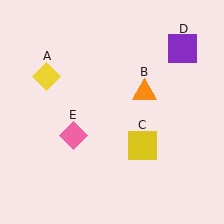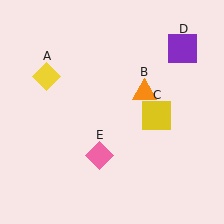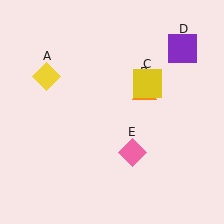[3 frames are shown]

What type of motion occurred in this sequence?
The yellow square (object C), pink diamond (object E) rotated counterclockwise around the center of the scene.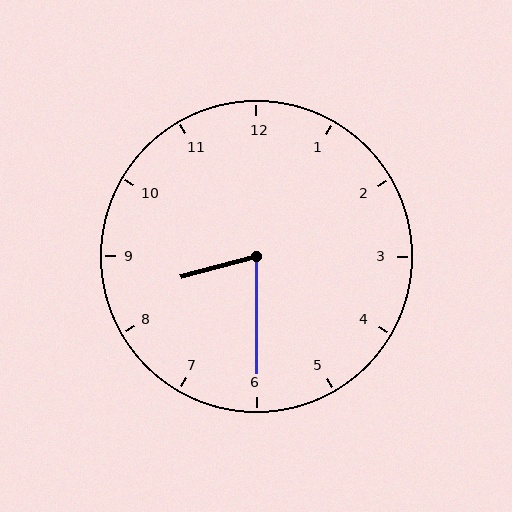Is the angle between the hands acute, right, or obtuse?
It is acute.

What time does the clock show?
8:30.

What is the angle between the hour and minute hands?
Approximately 75 degrees.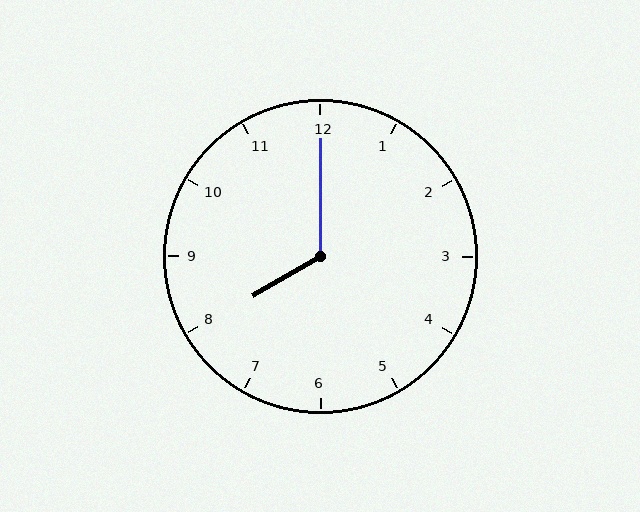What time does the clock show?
8:00.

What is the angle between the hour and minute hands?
Approximately 120 degrees.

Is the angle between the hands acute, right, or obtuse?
It is obtuse.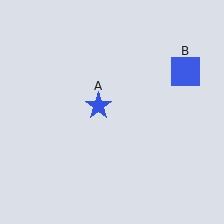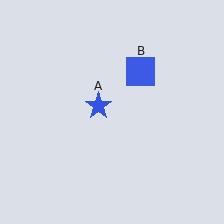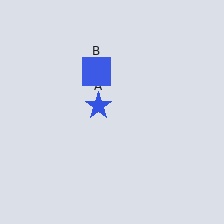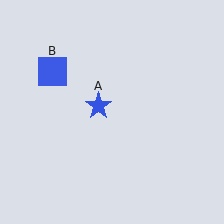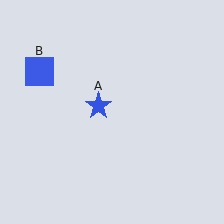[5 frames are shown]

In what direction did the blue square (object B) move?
The blue square (object B) moved left.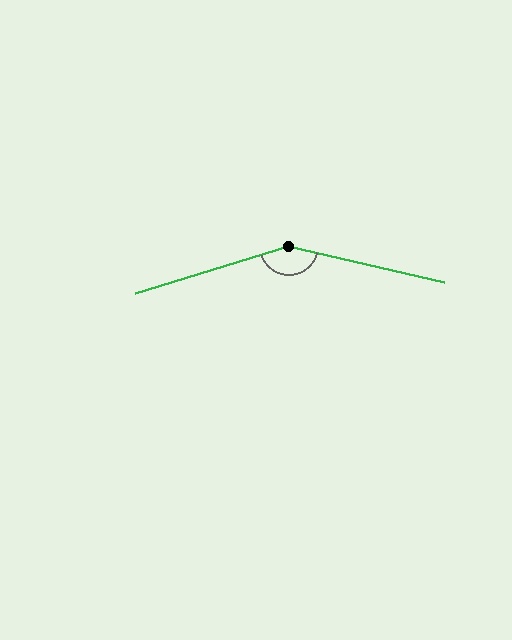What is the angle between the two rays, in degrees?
Approximately 150 degrees.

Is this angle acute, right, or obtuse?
It is obtuse.